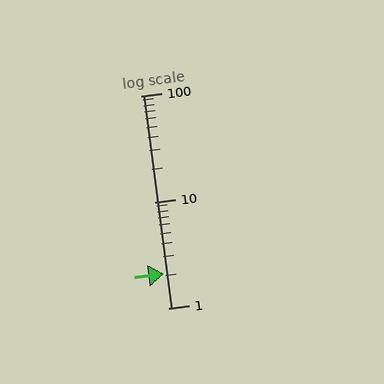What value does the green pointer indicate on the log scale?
The pointer indicates approximately 2.1.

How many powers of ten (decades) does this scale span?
The scale spans 2 decades, from 1 to 100.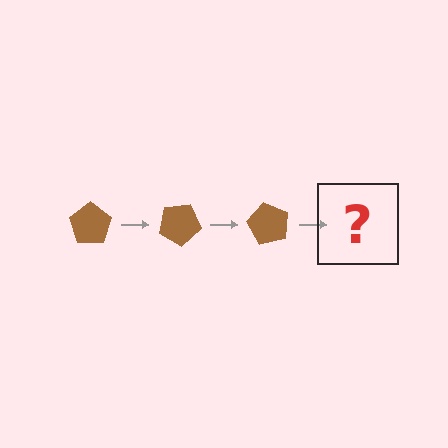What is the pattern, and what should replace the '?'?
The pattern is that the pentagon rotates 30 degrees each step. The '?' should be a brown pentagon rotated 90 degrees.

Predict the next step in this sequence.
The next step is a brown pentagon rotated 90 degrees.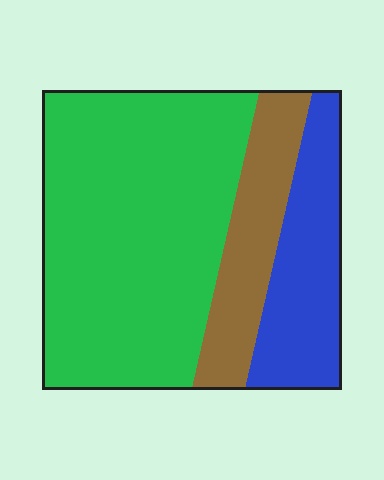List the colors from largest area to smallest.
From largest to smallest: green, blue, brown.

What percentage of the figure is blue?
Blue takes up between a sixth and a third of the figure.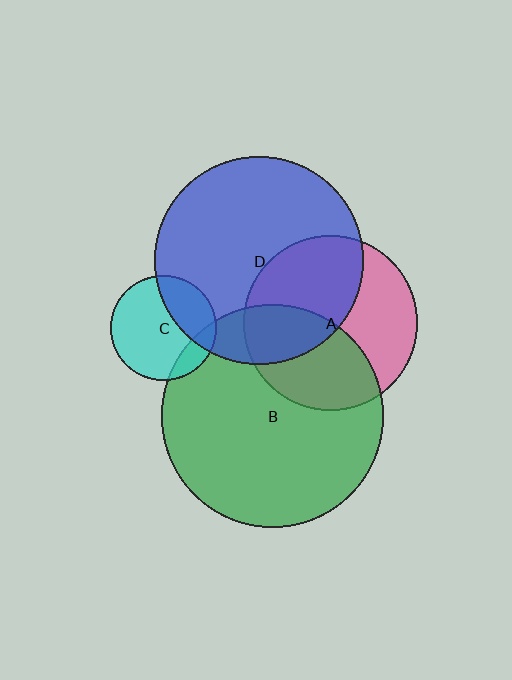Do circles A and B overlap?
Yes.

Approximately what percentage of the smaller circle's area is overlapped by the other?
Approximately 45%.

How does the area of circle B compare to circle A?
Approximately 1.6 times.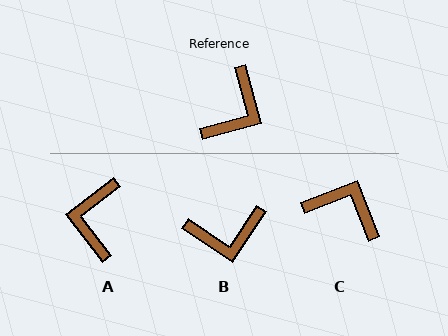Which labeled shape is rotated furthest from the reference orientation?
A, about 157 degrees away.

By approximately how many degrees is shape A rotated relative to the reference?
Approximately 157 degrees clockwise.